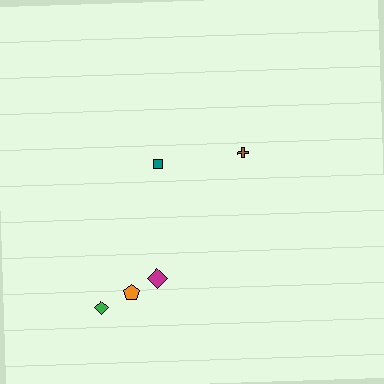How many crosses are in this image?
There is 1 cross.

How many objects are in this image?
There are 5 objects.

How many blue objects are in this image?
There are no blue objects.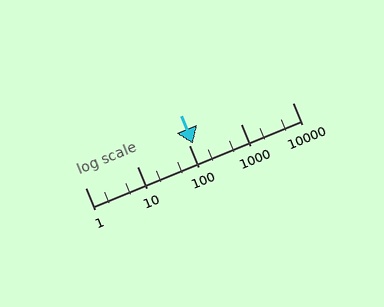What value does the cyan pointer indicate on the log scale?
The pointer indicates approximately 120.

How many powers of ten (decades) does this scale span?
The scale spans 4 decades, from 1 to 10000.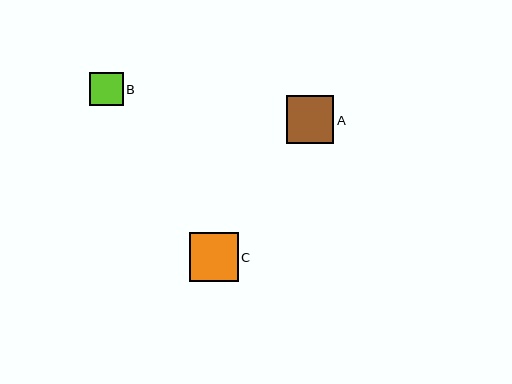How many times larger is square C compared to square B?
Square C is approximately 1.4 times the size of square B.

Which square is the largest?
Square C is the largest with a size of approximately 48 pixels.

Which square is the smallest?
Square B is the smallest with a size of approximately 33 pixels.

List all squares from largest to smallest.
From largest to smallest: C, A, B.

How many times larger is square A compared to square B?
Square A is approximately 1.4 times the size of square B.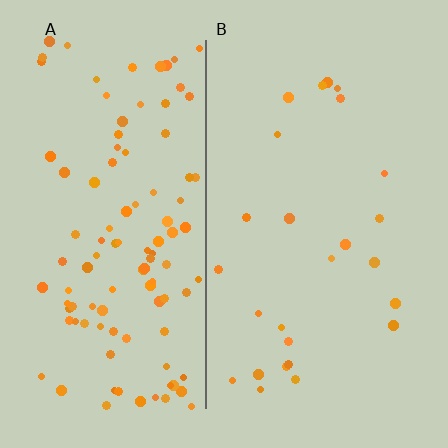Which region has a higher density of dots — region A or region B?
A (the left).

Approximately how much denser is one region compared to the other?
Approximately 4.1× — region A over region B.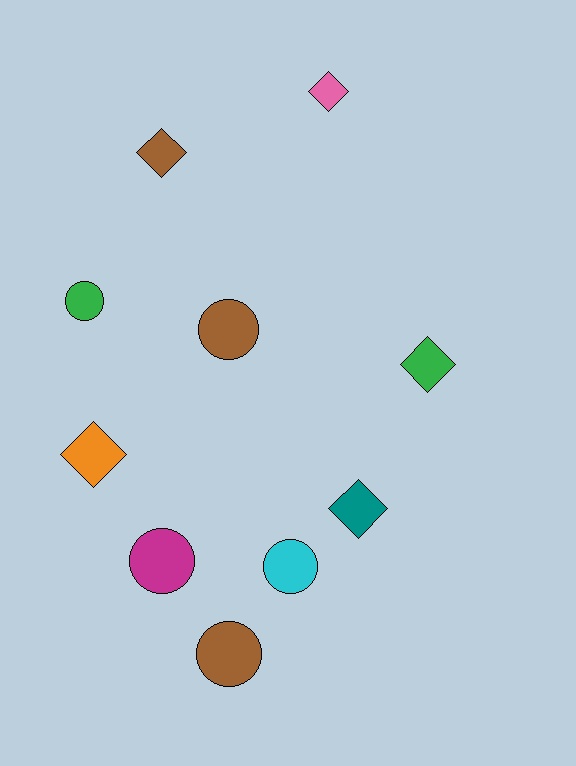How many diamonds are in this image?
There are 5 diamonds.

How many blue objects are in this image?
There are no blue objects.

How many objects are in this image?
There are 10 objects.